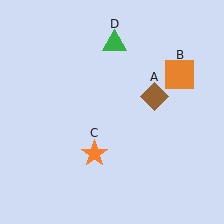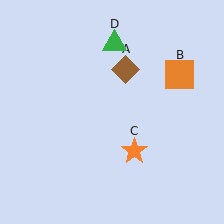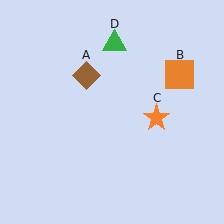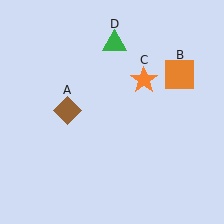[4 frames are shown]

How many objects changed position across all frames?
2 objects changed position: brown diamond (object A), orange star (object C).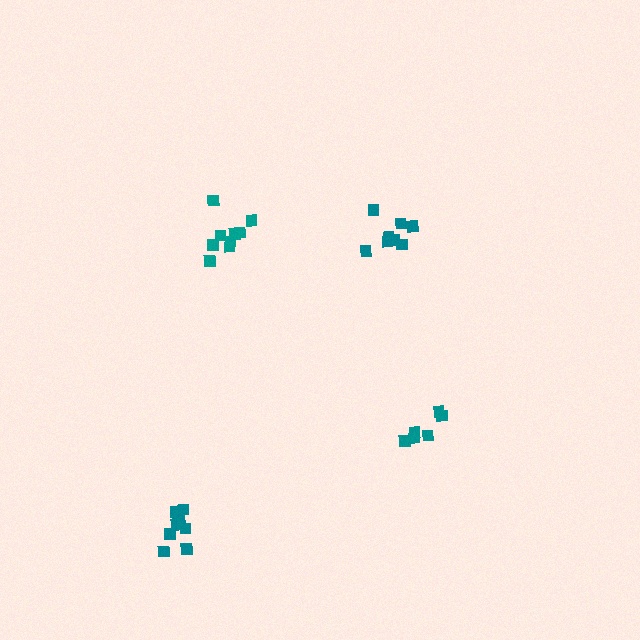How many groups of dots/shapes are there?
There are 4 groups.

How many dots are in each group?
Group 1: 8 dots, Group 2: 9 dots, Group 3: 9 dots, Group 4: 6 dots (32 total).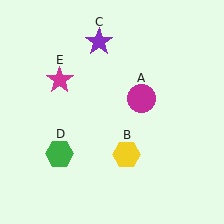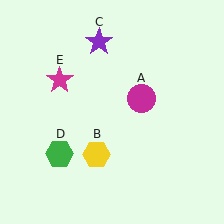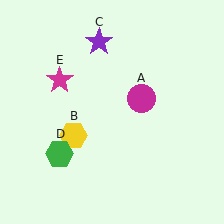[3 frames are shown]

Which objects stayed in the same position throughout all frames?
Magenta circle (object A) and purple star (object C) and green hexagon (object D) and magenta star (object E) remained stationary.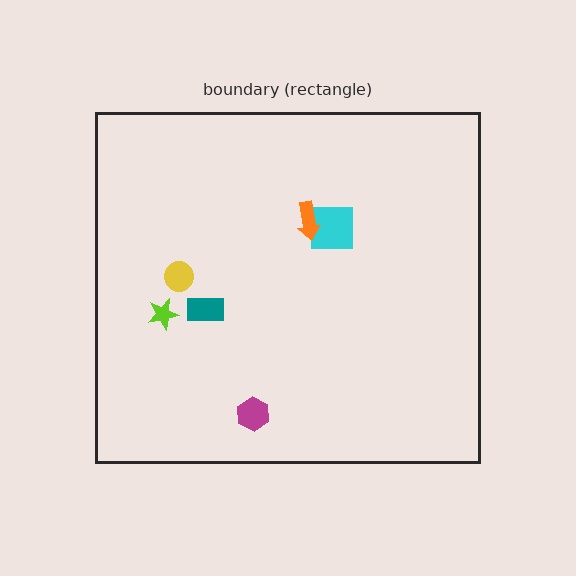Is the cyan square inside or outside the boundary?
Inside.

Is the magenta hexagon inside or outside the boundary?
Inside.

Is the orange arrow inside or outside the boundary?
Inside.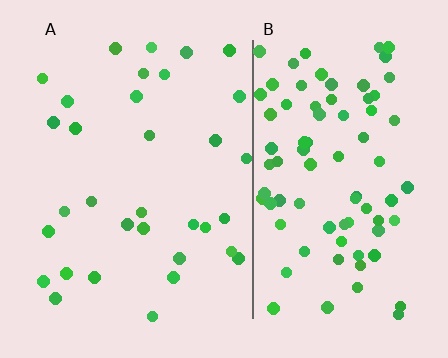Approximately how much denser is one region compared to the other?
Approximately 2.6× — region B over region A.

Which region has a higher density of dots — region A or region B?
B (the right).